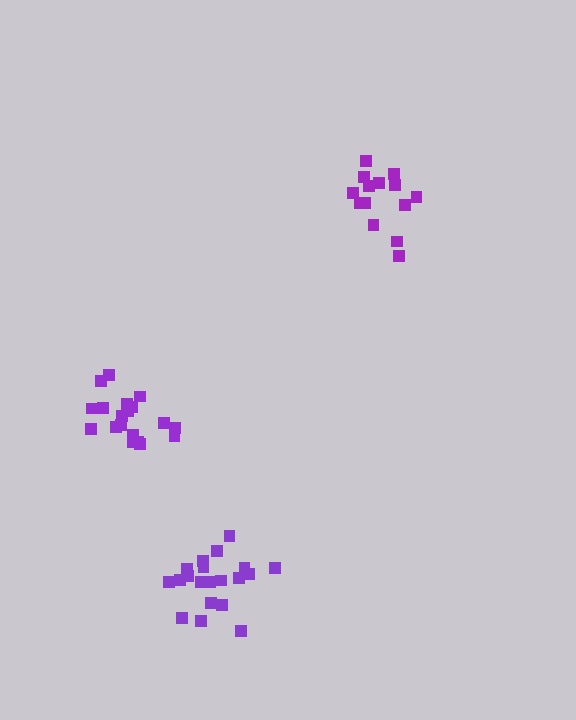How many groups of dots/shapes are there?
There are 3 groups.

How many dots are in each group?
Group 1: 20 dots, Group 2: 14 dots, Group 3: 19 dots (53 total).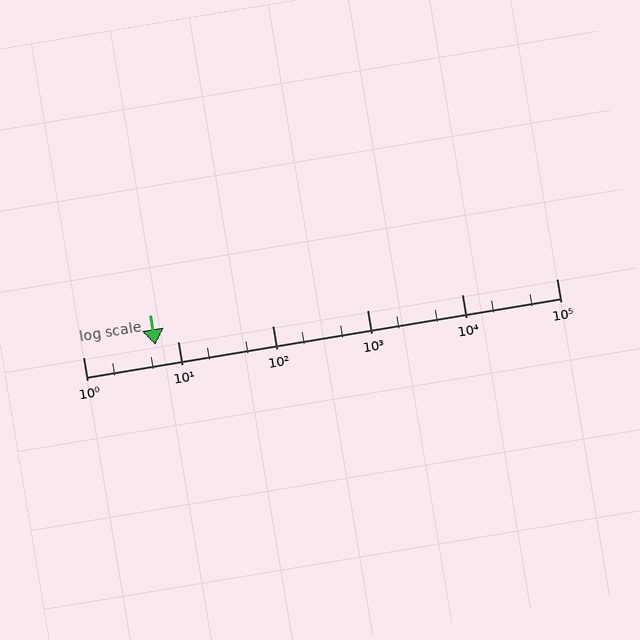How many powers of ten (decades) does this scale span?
The scale spans 5 decades, from 1 to 100000.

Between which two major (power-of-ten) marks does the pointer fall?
The pointer is between 1 and 10.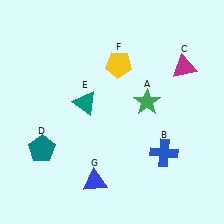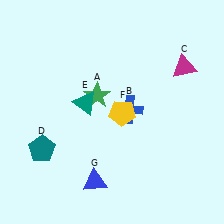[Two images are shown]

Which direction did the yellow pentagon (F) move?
The yellow pentagon (F) moved down.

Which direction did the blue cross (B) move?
The blue cross (B) moved up.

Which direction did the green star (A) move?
The green star (A) moved left.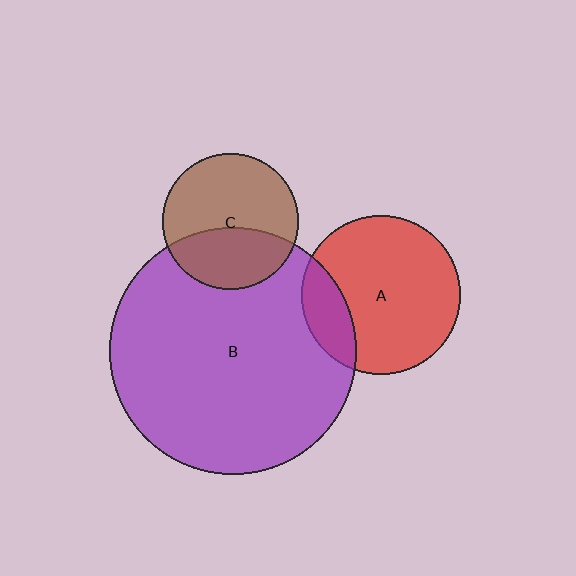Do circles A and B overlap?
Yes.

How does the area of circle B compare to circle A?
Approximately 2.4 times.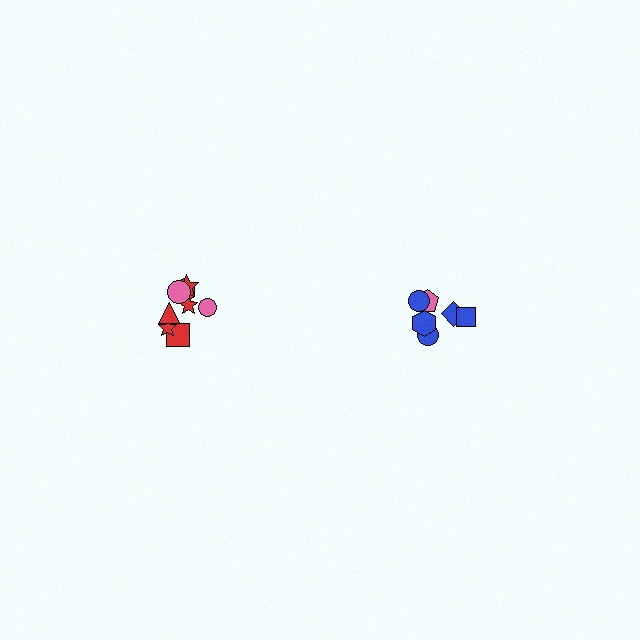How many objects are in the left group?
There are 8 objects.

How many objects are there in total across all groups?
There are 14 objects.